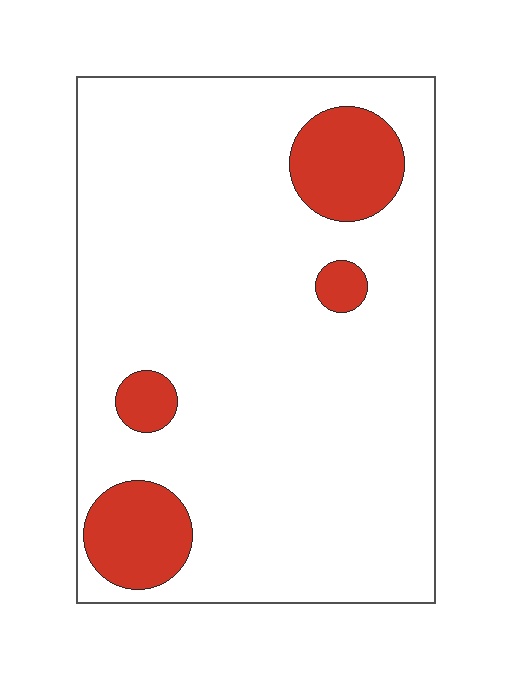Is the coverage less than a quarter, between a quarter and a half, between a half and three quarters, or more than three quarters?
Less than a quarter.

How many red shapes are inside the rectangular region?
4.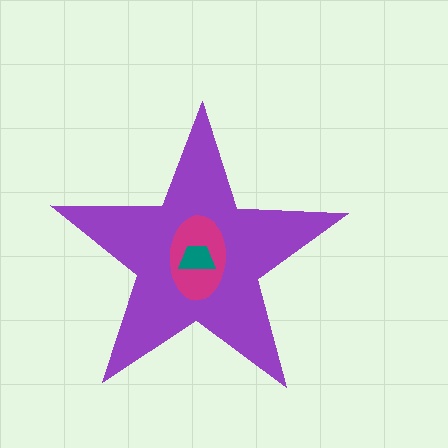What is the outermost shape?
The purple star.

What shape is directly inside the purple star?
The magenta ellipse.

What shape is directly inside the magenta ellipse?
The teal trapezoid.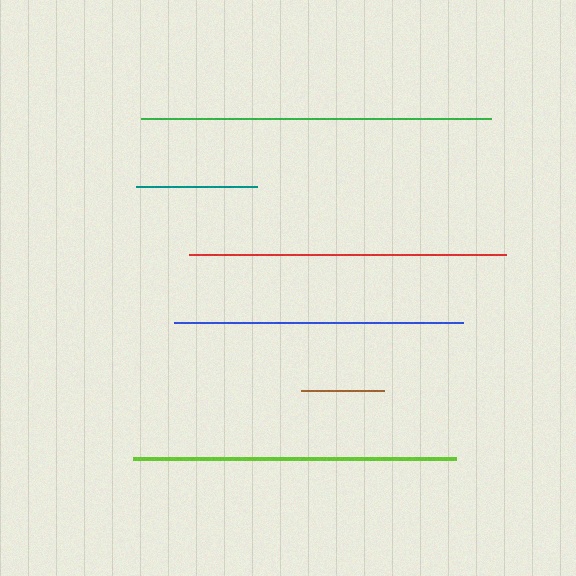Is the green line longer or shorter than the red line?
The green line is longer than the red line.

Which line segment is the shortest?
The brown line is the shortest at approximately 83 pixels.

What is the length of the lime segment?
The lime segment is approximately 323 pixels long.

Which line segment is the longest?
The green line is the longest at approximately 350 pixels.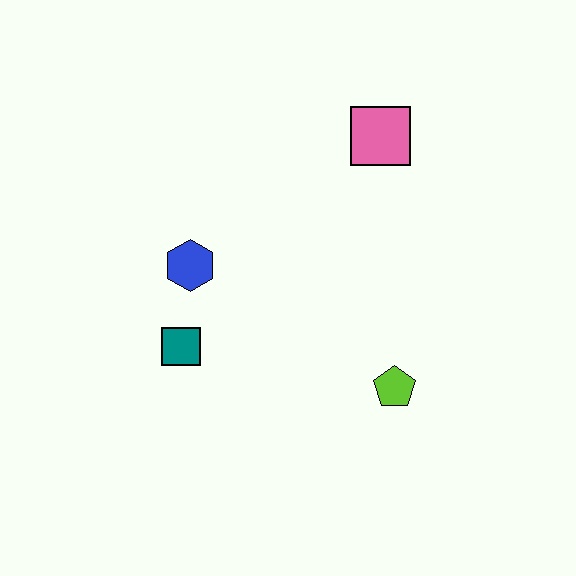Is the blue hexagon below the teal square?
No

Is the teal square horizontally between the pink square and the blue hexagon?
No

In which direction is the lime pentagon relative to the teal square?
The lime pentagon is to the right of the teal square.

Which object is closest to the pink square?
The blue hexagon is closest to the pink square.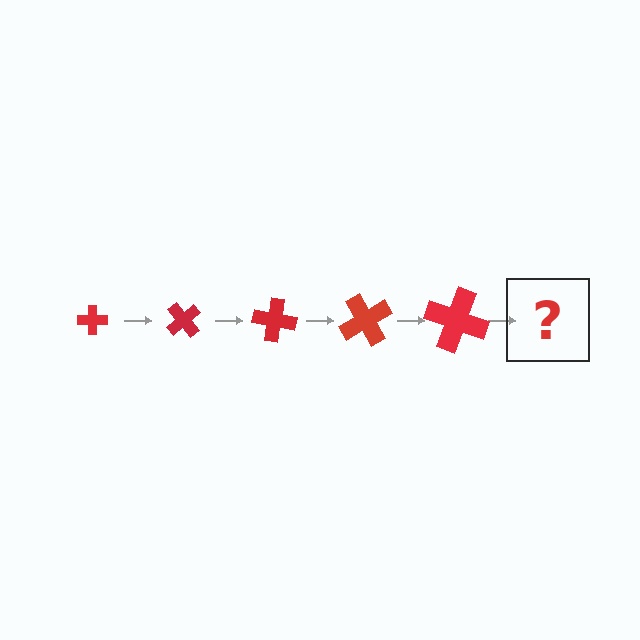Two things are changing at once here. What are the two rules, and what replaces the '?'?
The two rules are that the cross grows larger each step and it rotates 50 degrees each step. The '?' should be a cross, larger than the previous one and rotated 250 degrees from the start.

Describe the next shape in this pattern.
It should be a cross, larger than the previous one and rotated 250 degrees from the start.